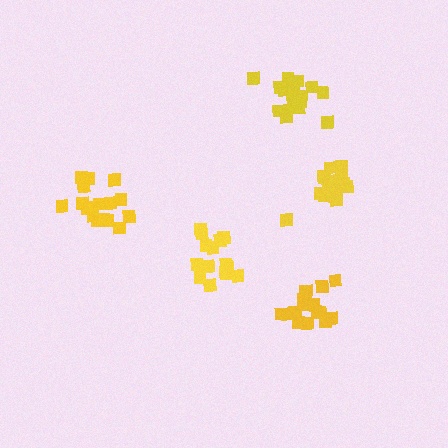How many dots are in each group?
Group 1: 17 dots, Group 2: 16 dots, Group 3: 16 dots, Group 4: 16 dots, Group 5: 18 dots (83 total).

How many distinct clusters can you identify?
There are 5 distinct clusters.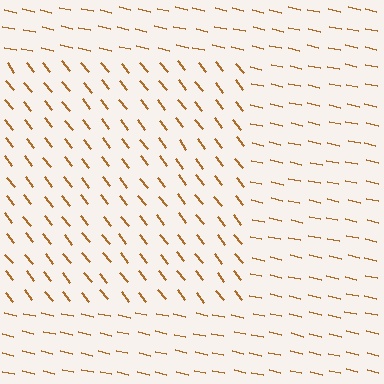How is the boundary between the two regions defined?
The boundary is defined purely by a change in line orientation (approximately 39 degrees difference). All lines are the same color and thickness.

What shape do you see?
I see a rectangle.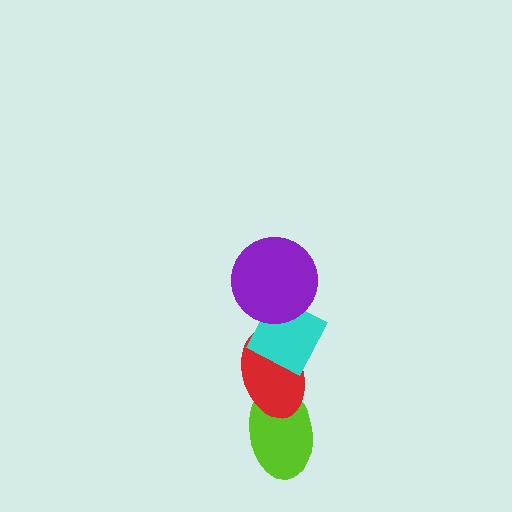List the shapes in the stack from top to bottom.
From top to bottom: the purple circle, the cyan diamond, the red ellipse, the lime ellipse.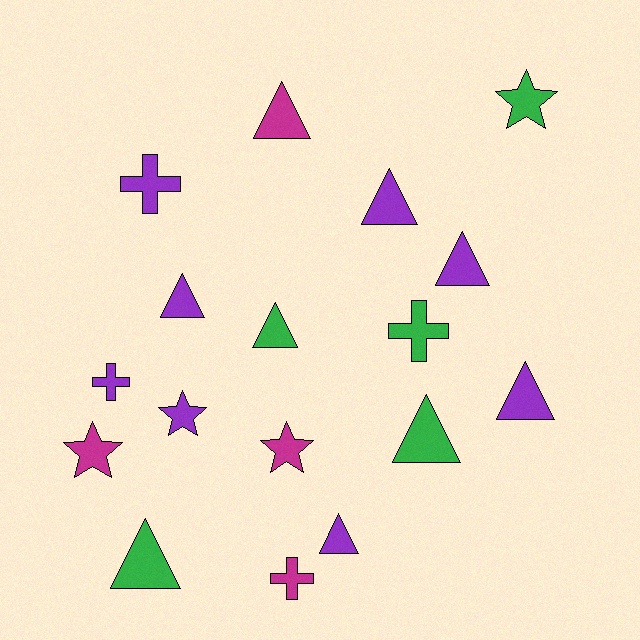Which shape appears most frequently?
Triangle, with 9 objects.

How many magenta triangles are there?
There is 1 magenta triangle.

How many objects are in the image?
There are 17 objects.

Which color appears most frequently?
Purple, with 8 objects.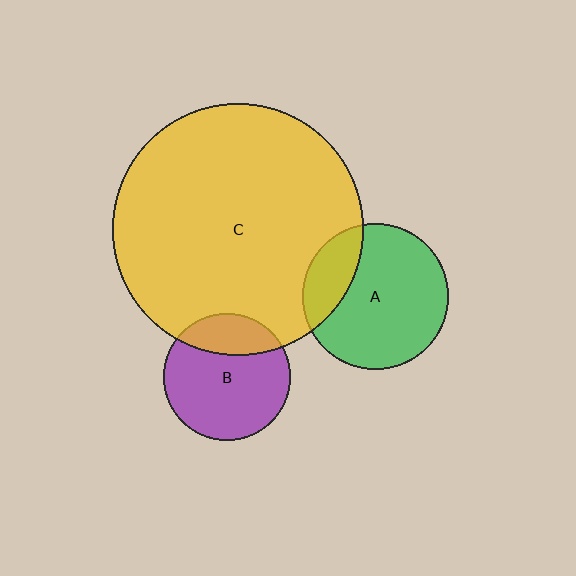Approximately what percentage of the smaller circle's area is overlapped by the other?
Approximately 25%.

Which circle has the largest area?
Circle C (yellow).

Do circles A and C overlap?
Yes.